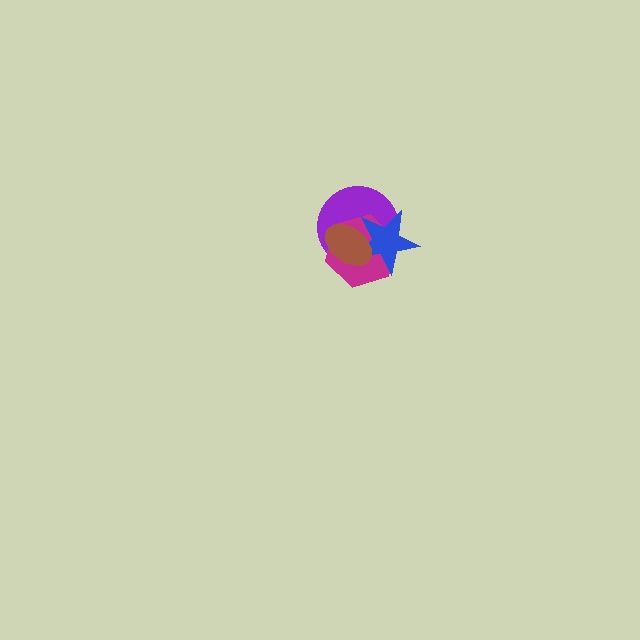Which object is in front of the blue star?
The brown ellipse is in front of the blue star.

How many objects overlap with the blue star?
3 objects overlap with the blue star.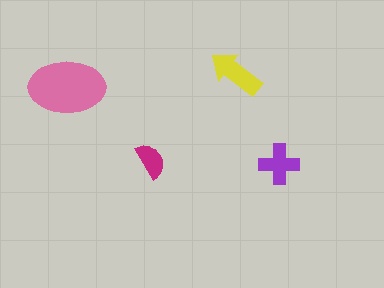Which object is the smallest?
The magenta semicircle.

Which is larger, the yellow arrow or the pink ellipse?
The pink ellipse.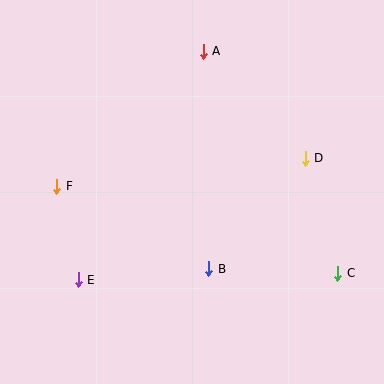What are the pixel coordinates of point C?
Point C is at (338, 273).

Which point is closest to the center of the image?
Point B at (209, 269) is closest to the center.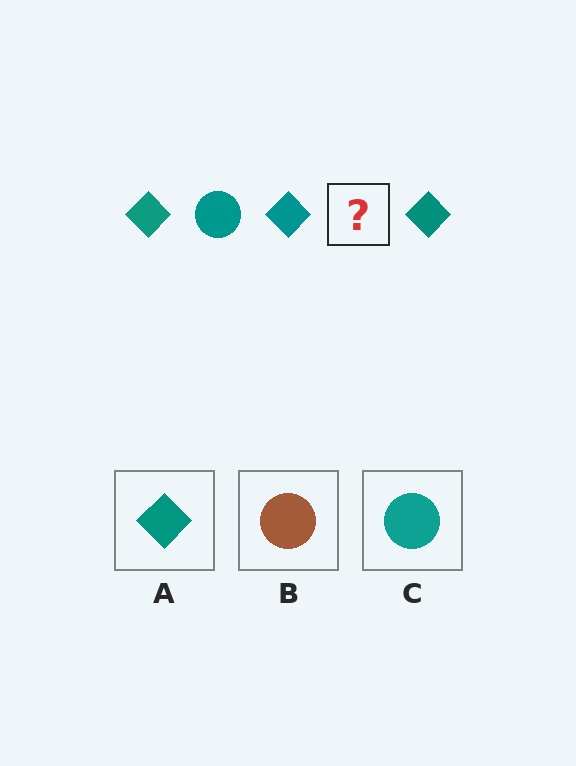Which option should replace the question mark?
Option C.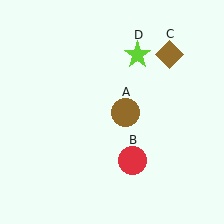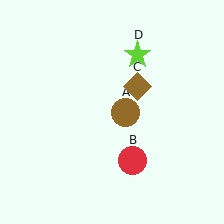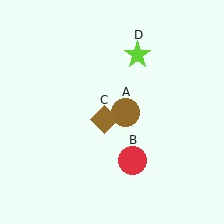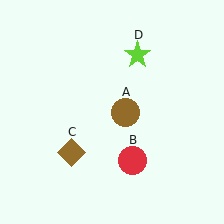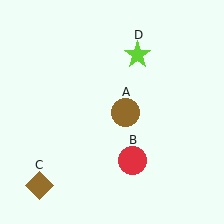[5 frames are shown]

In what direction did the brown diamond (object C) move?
The brown diamond (object C) moved down and to the left.